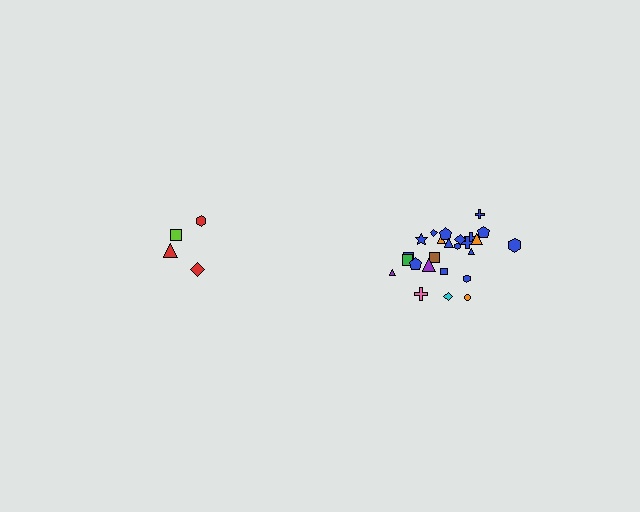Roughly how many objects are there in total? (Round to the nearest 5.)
Roughly 30 objects in total.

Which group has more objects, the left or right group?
The right group.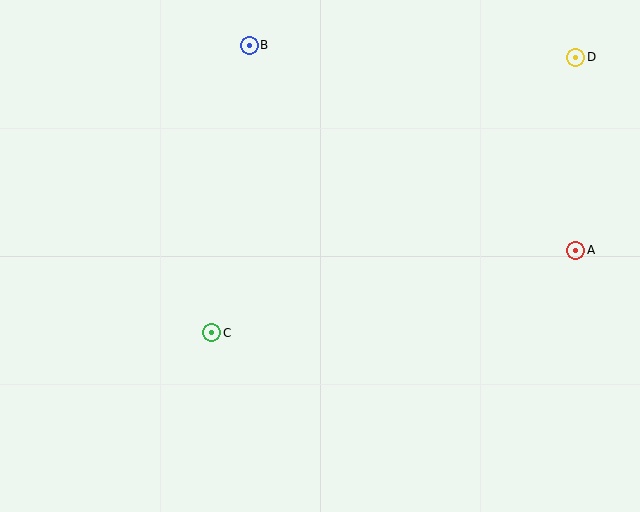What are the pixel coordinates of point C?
Point C is at (212, 333).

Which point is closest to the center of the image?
Point C at (212, 333) is closest to the center.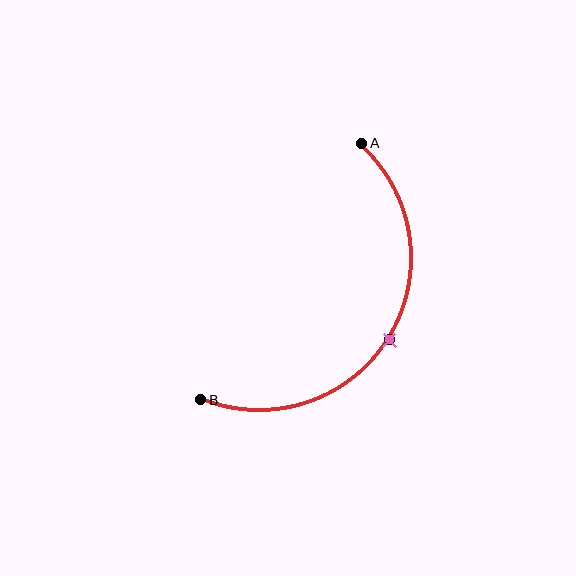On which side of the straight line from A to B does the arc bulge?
The arc bulges to the right of the straight line connecting A and B.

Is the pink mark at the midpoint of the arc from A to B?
Yes. The pink mark lies on the arc at equal arc-length from both A and B — it is the arc midpoint.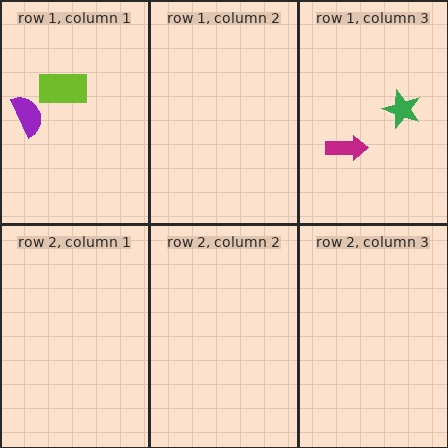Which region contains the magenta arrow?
The row 1, column 3 region.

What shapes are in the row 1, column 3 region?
The magenta arrow, the green star.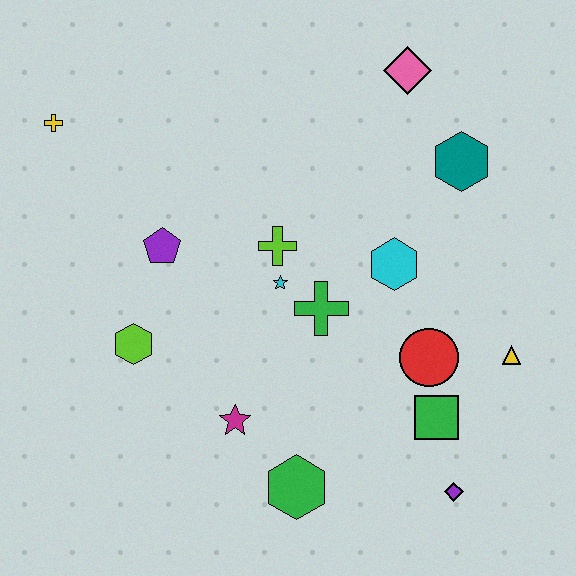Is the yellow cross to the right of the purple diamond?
No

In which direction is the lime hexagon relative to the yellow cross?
The lime hexagon is below the yellow cross.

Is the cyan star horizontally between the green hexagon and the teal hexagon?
No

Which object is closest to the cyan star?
The lime cross is closest to the cyan star.